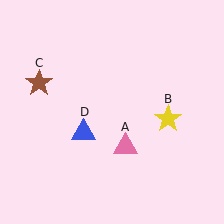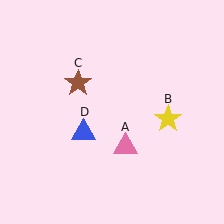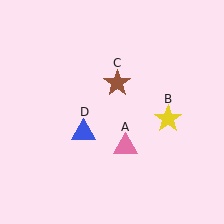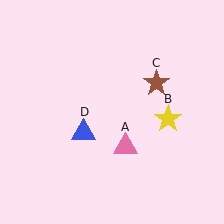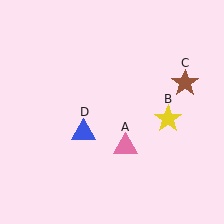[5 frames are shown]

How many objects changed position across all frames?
1 object changed position: brown star (object C).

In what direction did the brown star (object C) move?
The brown star (object C) moved right.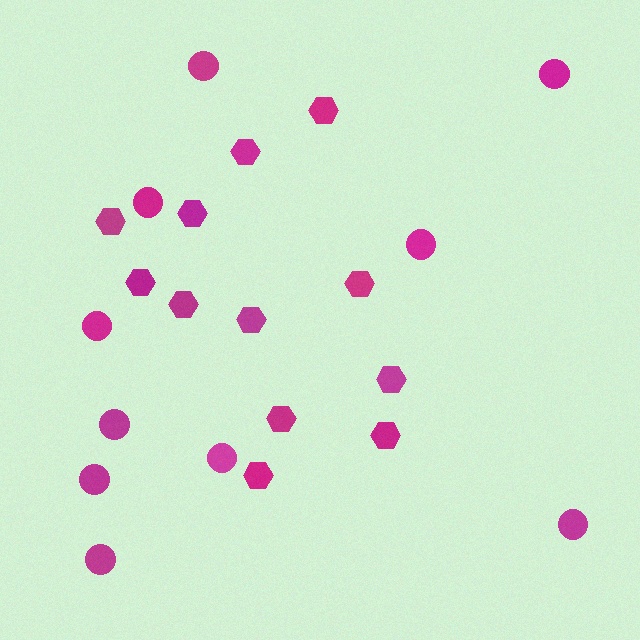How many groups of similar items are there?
There are 2 groups: one group of hexagons (12) and one group of circles (10).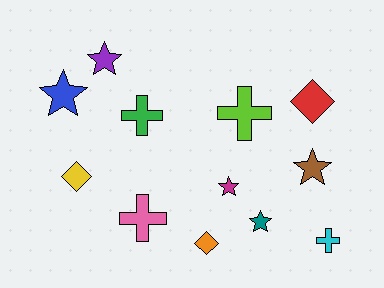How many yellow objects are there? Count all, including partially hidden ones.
There is 1 yellow object.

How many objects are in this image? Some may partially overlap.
There are 12 objects.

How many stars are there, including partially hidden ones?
There are 5 stars.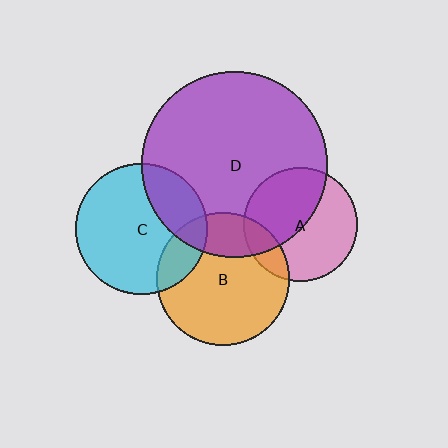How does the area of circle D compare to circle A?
Approximately 2.7 times.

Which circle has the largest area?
Circle D (purple).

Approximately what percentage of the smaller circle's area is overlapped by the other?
Approximately 15%.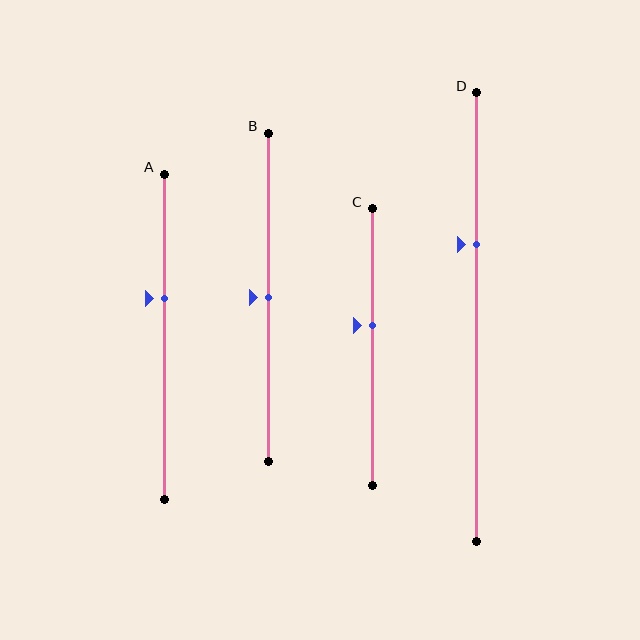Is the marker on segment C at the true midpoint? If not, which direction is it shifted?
No, the marker on segment C is shifted upward by about 8% of the segment length.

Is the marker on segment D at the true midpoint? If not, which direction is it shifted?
No, the marker on segment D is shifted upward by about 16% of the segment length.